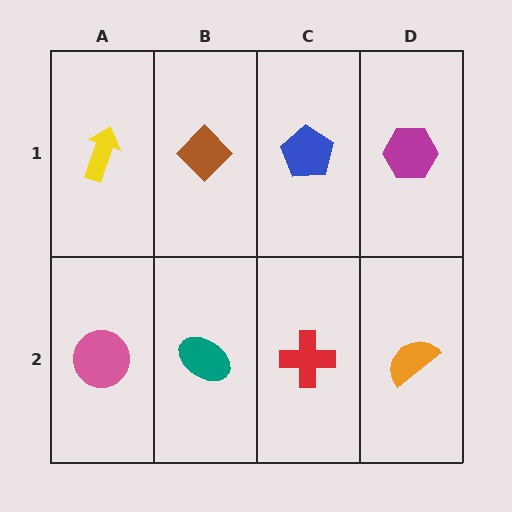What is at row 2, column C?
A red cross.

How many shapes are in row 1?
4 shapes.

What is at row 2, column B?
A teal ellipse.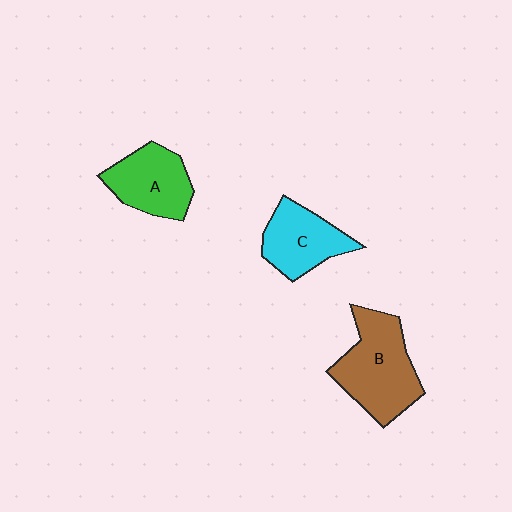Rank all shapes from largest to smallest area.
From largest to smallest: B (brown), A (green), C (cyan).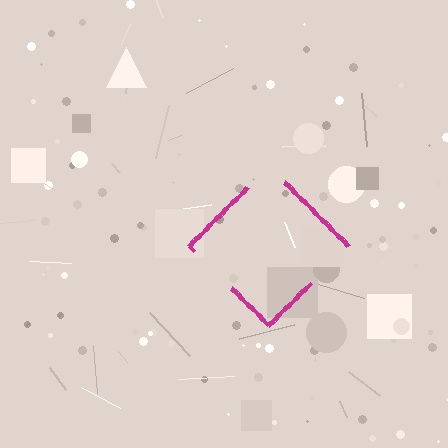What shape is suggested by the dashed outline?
The dashed outline suggests a diamond.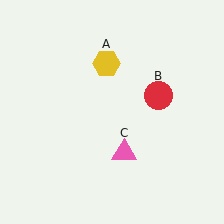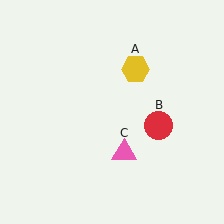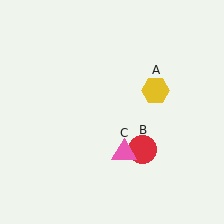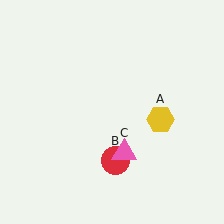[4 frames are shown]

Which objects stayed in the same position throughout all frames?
Pink triangle (object C) remained stationary.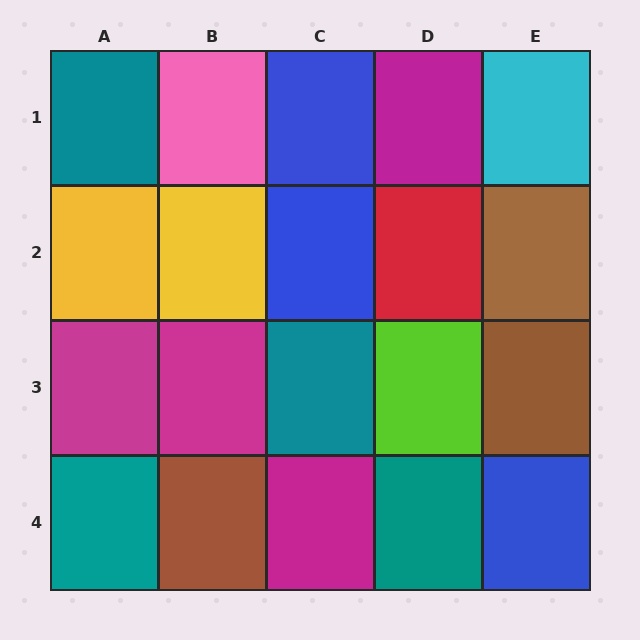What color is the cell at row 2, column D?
Red.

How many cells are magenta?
4 cells are magenta.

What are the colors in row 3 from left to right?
Magenta, magenta, teal, lime, brown.